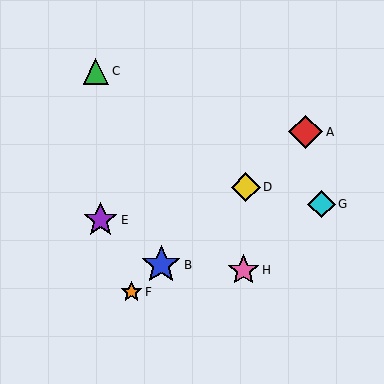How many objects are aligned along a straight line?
4 objects (A, B, D, F) are aligned along a straight line.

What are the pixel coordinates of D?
Object D is at (246, 187).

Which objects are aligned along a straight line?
Objects A, B, D, F are aligned along a straight line.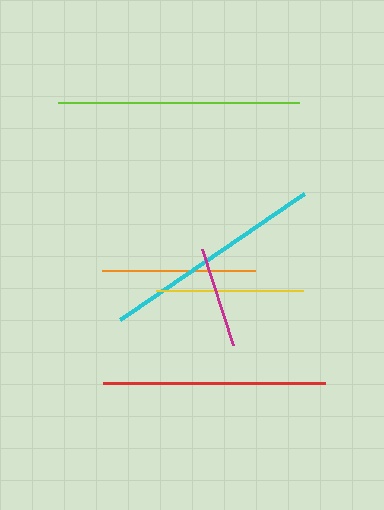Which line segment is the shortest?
The magenta line is the shortest at approximately 101 pixels.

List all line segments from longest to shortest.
From longest to shortest: lime, cyan, red, orange, yellow, magenta.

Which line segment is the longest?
The lime line is the longest at approximately 241 pixels.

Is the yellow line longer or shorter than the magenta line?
The yellow line is longer than the magenta line.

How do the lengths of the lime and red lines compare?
The lime and red lines are approximately the same length.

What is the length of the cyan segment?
The cyan segment is approximately 222 pixels long.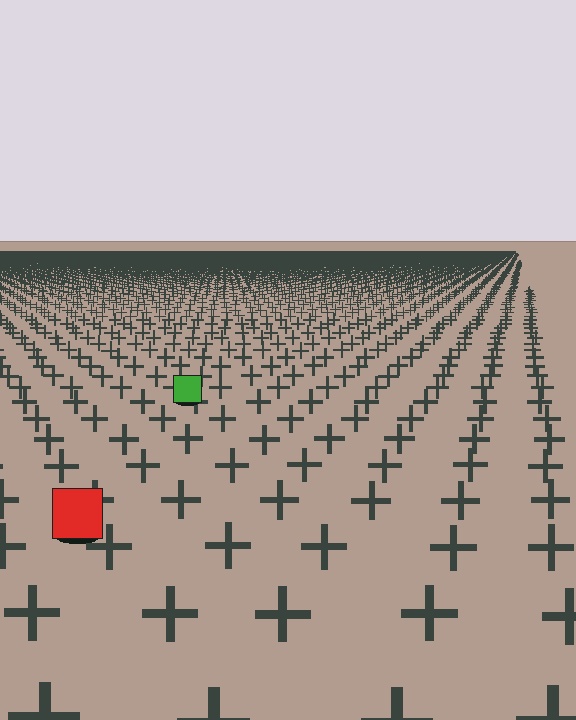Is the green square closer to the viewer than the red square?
No. The red square is closer — you can tell from the texture gradient: the ground texture is coarser near it.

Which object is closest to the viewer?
The red square is closest. The texture marks near it are larger and more spread out.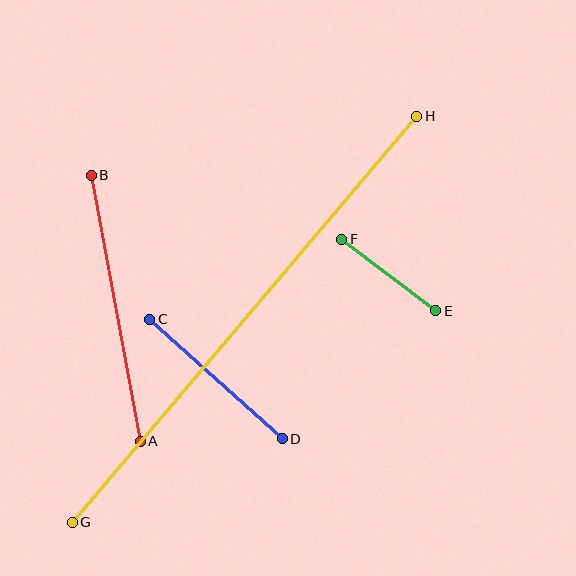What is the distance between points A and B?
The distance is approximately 270 pixels.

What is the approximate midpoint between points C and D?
The midpoint is at approximately (216, 379) pixels.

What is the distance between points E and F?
The distance is approximately 118 pixels.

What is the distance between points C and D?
The distance is approximately 178 pixels.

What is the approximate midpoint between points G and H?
The midpoint is at approximately (244, 319) pixels.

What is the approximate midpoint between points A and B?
The midpoint is at approximately (116, 308) pixels.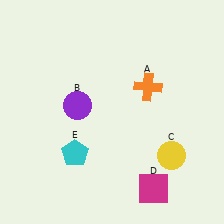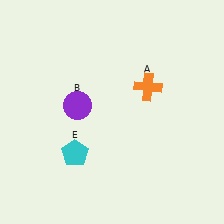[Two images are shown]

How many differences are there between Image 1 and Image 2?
There are 2 differences between the two images.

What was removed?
The yellow circle (C), the magenta square (D) were removed in Image 2.